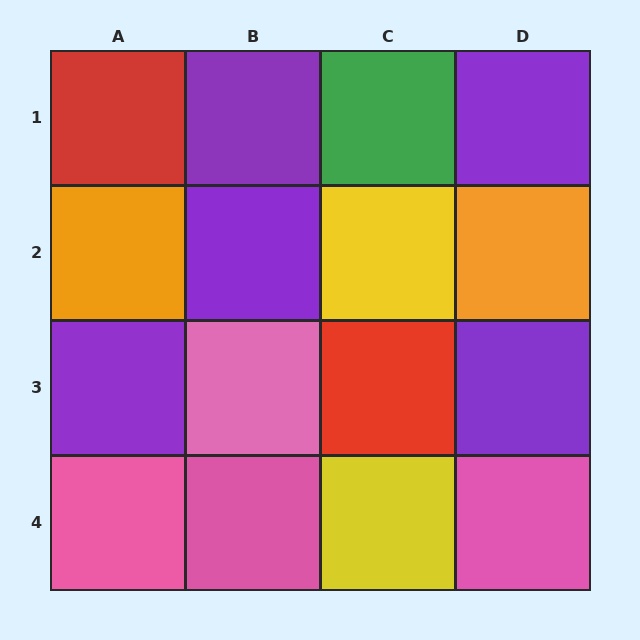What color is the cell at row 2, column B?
Purple.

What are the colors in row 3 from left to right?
Purple, pink, red, purple.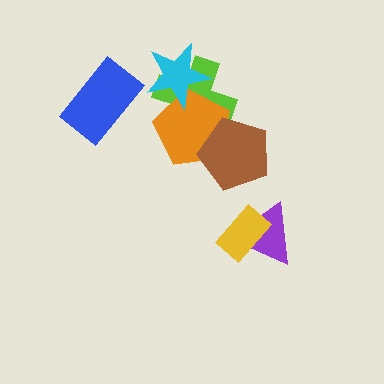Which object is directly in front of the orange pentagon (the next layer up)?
The cyan star is directly in front of the orange pentagon.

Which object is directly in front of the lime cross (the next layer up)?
The orange pentagon is directly in front of the lime cross.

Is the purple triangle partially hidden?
Yes, it is partially covered by another shape.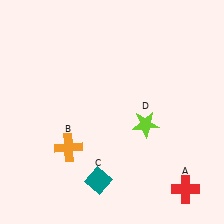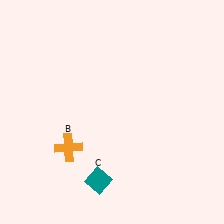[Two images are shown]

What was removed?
The lime star (D), the red cross (A) were removed in Image 2.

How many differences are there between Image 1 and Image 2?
There are 2 differences between the two images.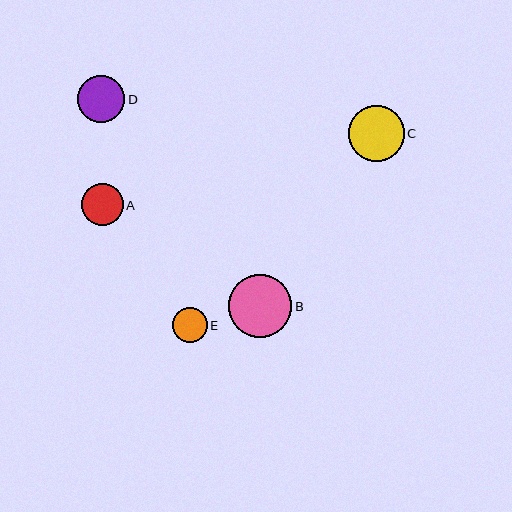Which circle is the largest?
Circle B is the largest with a size of approximately 63 pixels.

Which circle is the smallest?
Circle E is the smallest with a size of approximately 35 pixels.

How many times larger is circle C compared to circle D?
Circle C is approximately 1.2 times the size of circle D.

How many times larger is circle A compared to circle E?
Circle A is approximately 1.2 times the size of circle E.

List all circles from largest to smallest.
From largest to smallest: B, C, D, A, E.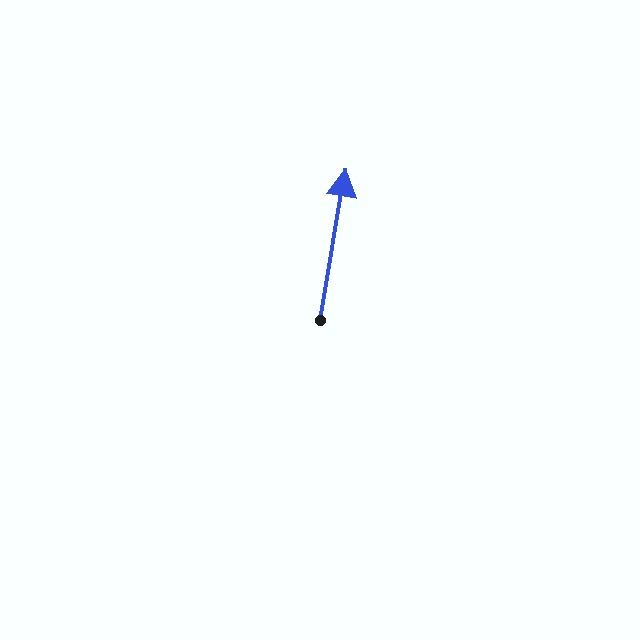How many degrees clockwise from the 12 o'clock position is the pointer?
Approximately 10 degrees.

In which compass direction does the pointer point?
North.